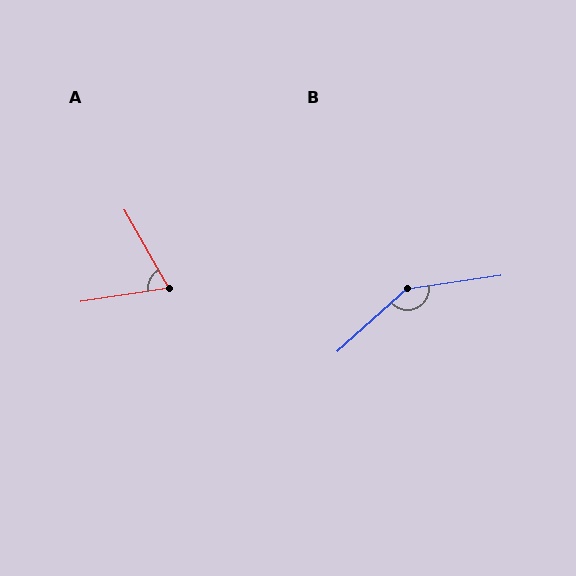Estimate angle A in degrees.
Approximately 69 degrees.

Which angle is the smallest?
A, at approximately 69 degrees.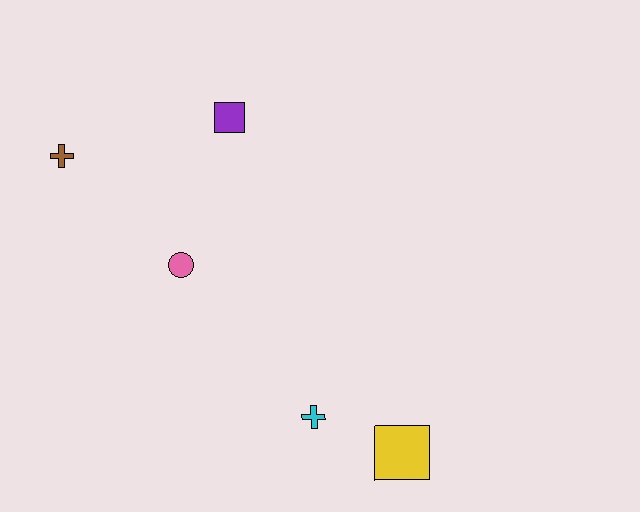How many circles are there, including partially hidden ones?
There is 1 circle.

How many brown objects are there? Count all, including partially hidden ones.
There is 1 brown object.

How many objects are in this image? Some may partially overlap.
There are 5 objects.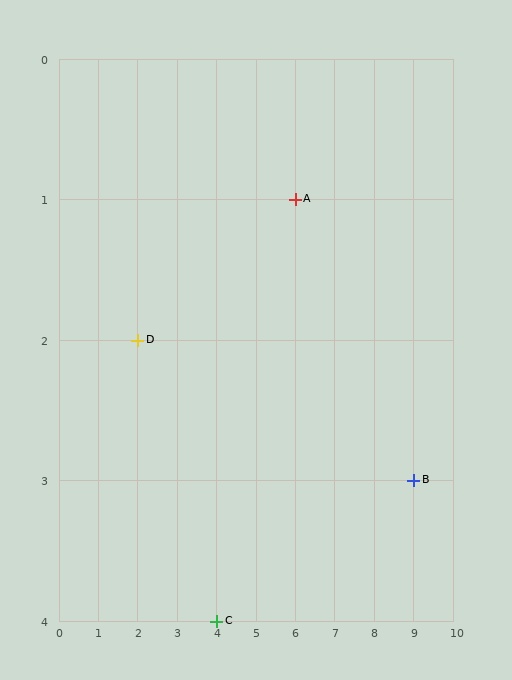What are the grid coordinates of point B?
Point B is at grid coordinates (9, 3).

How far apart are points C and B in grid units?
Points C and B are 5 columns and 1 row apart (about 5.1 grid units diagonally).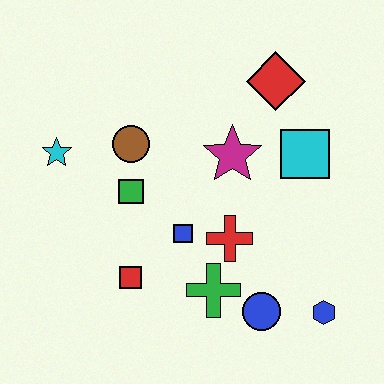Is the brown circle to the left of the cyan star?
No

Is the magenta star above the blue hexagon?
Yes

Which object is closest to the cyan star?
The brown circle is closest to the cyan star.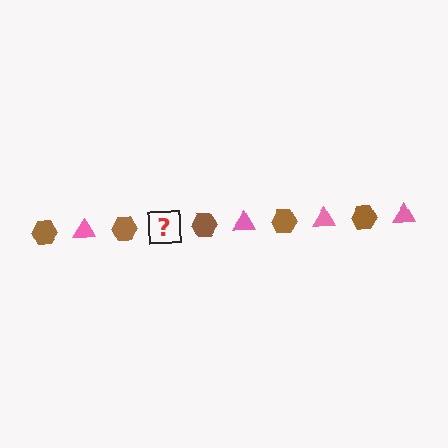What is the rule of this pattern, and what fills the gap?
The rule is that the pattern alternates between brown hexagon and pink triangle. The gap should be filled with a pink triangle.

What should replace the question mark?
The question mark should be replaced with a pink triangle.